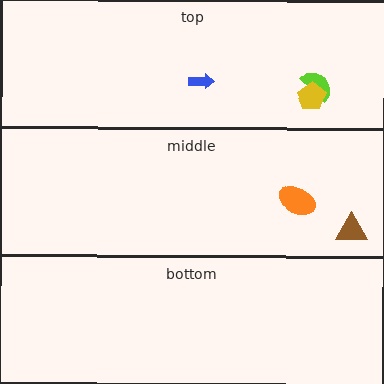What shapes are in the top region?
The lime semicircle, the yellow pentagon, the blue arrow.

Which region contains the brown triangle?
The middle region.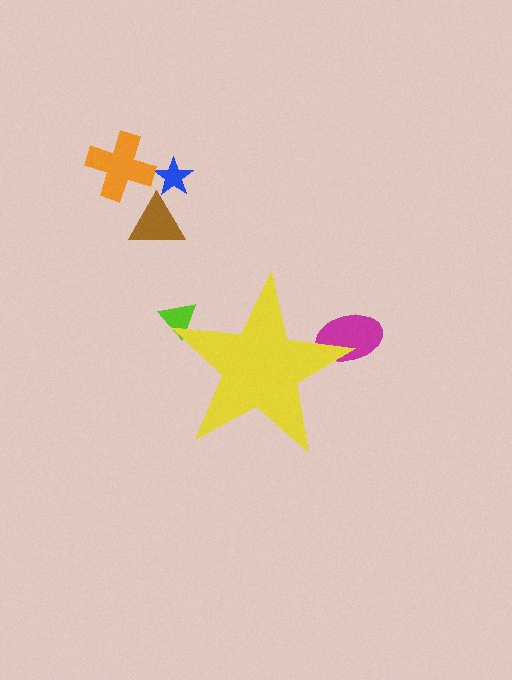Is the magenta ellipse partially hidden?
Yes, the magenta ellipse is partially hidden behind the yellow star.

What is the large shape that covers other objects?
A yellow star.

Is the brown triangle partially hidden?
No, the brown triangle is fully visible.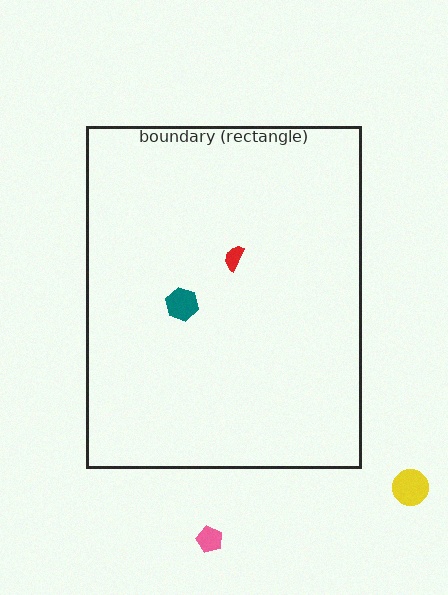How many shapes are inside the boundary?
2 inside, 2 outside.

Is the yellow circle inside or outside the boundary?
Outside.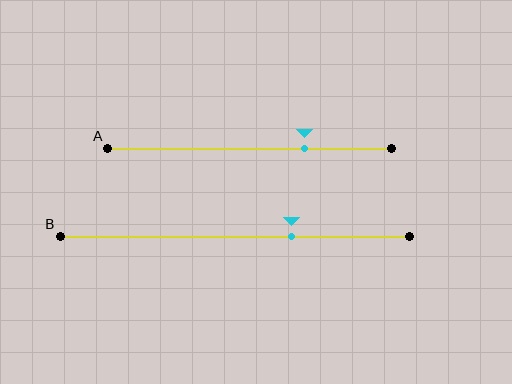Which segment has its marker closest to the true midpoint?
Segment B has its marker closest to the true midpoint.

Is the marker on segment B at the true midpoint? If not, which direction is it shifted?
No, the marker on segment B is shifted to the right by about 16% of the segment length.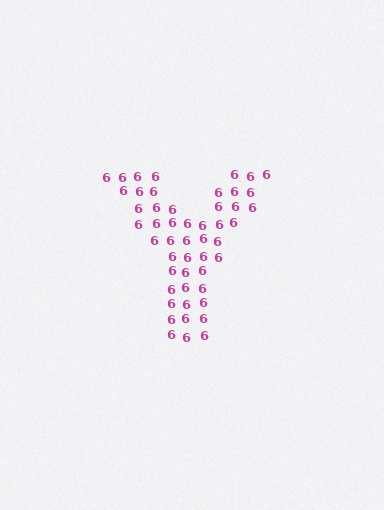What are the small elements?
The small elements are digit 6's.